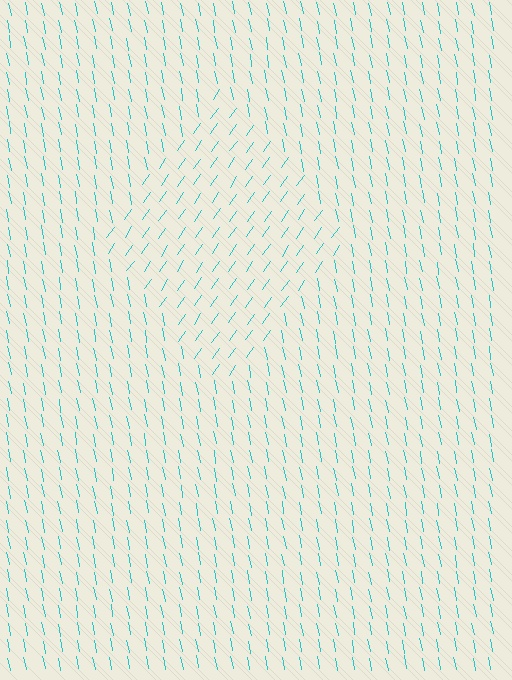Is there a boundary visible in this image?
Yes, there is a texture boundary formed by a change in line orientation.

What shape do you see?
I see a diamond.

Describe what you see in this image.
The image is filled with small cyan line segments. A diamond region in the image has lines oriented differently from the surrounding lines, creating a visible texture boundary.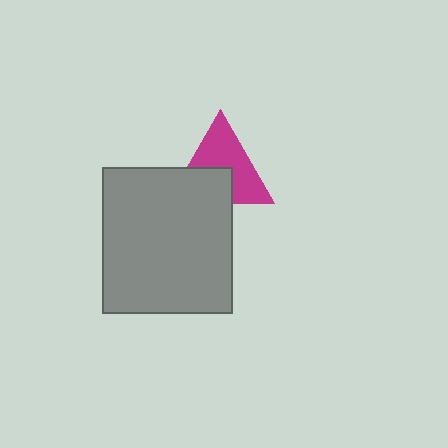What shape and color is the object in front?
The object in front is a gray rectangle.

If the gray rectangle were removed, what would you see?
You would see the complete magenta triangle.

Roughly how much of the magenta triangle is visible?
About half of it is visible (roughly 60%).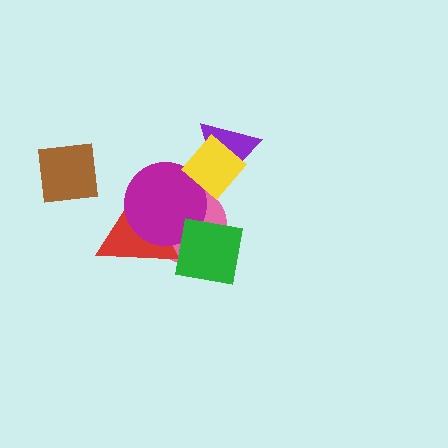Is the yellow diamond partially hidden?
No, no other shape covers it.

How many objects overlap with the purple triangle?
1 object overlaps with the purple triangle.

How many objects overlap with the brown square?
0 objects overlap with the brown square.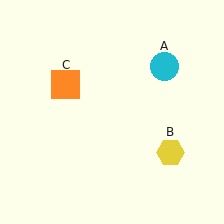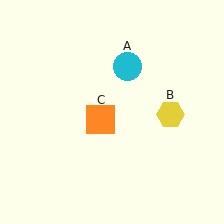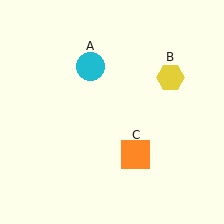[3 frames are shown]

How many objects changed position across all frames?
3 objects changed position: cyan circle (object A), yellow hexagon (object B), orange square (object C).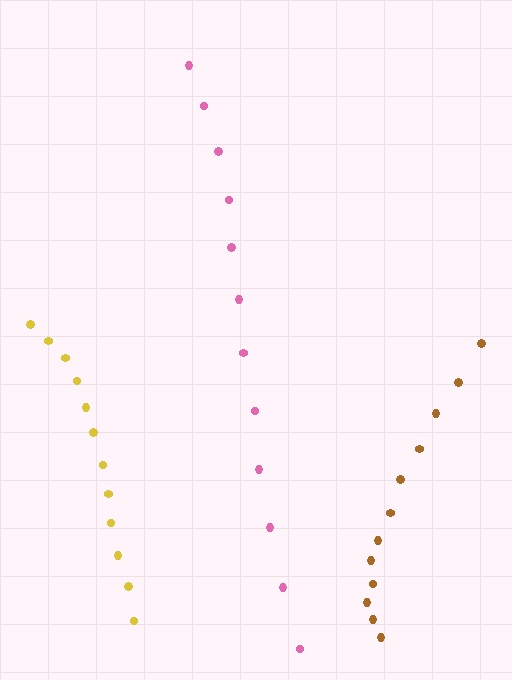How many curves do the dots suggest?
There are 3 distinct paths.